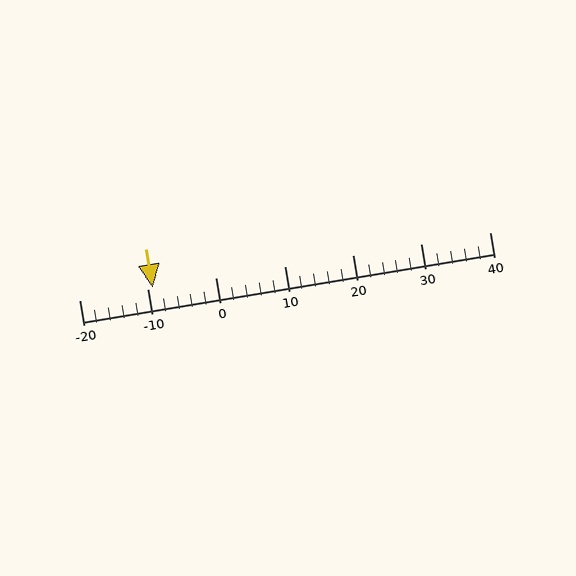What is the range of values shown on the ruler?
The ruler shows values from -20 to 40.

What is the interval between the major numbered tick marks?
The major tick marks are spaced 10 units apart.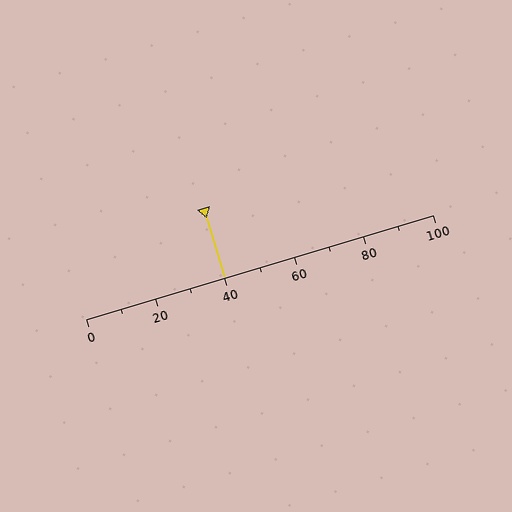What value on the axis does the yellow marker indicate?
The marker indicates approximately 40.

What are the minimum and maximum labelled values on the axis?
The axis runs from 0 to 100.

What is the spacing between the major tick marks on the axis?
The major ticks are spaced 20 apart.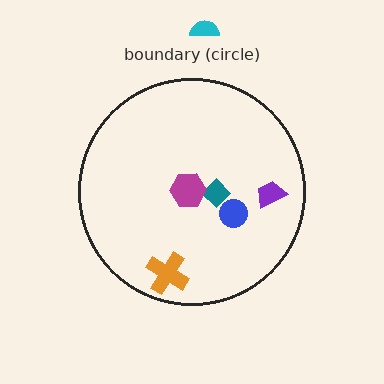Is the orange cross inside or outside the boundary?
Inside.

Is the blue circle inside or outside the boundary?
Inside.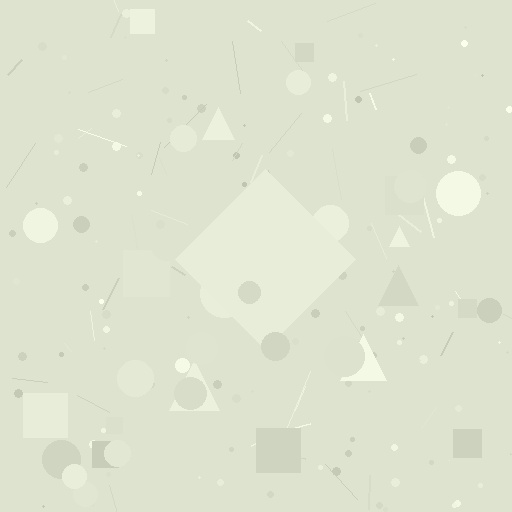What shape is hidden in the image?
A diamond is hidden in the image.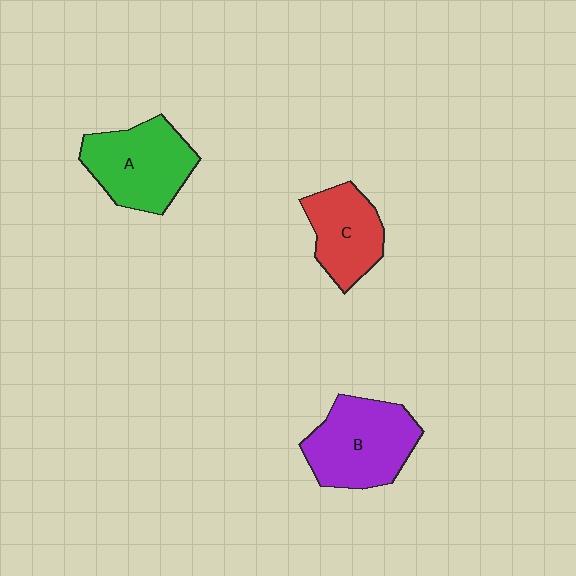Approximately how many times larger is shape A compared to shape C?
Approximately 1.3 times.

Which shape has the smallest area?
Shape C (red).